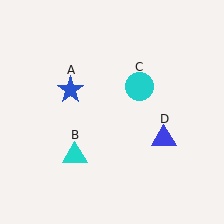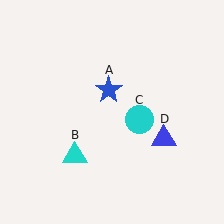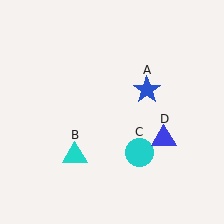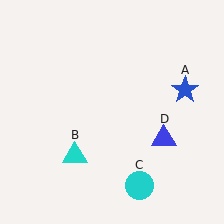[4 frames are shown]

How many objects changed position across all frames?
2 objects changed position: blue star (object A), cyan circle (object C).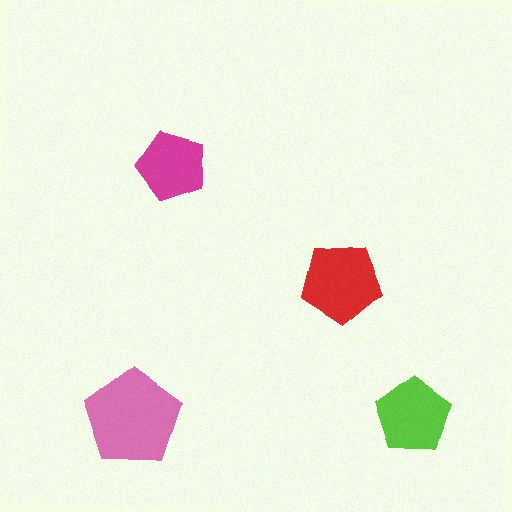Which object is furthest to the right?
The lime pentagon is rightmost.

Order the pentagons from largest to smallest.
the pink one, the red one, the lime one, the magenta one.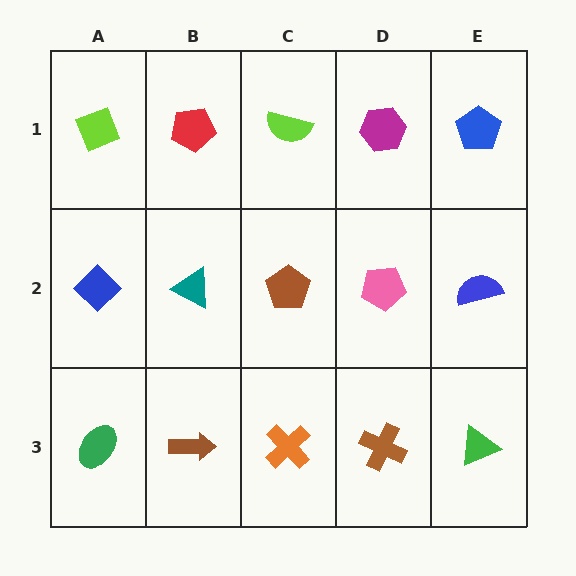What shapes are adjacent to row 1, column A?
A blue diamond (row 2, column A), a red pentagon (row 1, column B).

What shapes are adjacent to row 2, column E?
A blue pentagon (row 1, column E), a green triangle (row 3, column E), a pink pentagon (row 2, column D).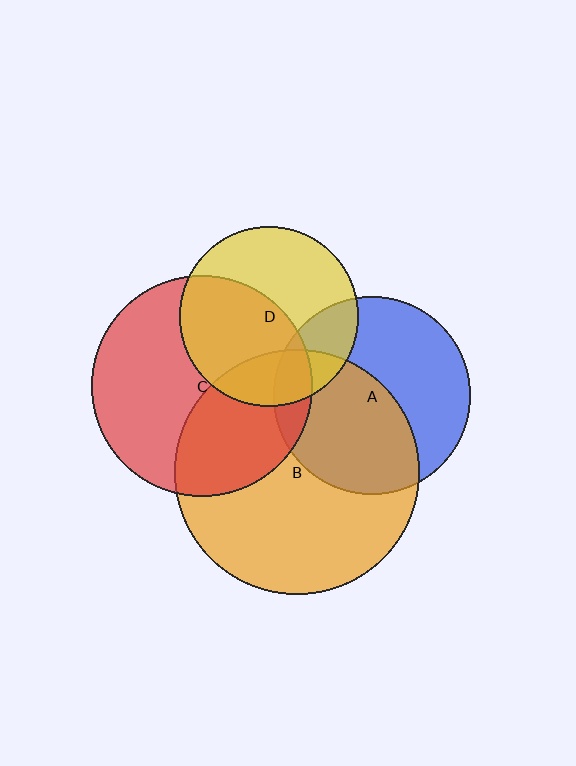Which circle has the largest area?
Circle B (orange).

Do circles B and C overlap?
Yes.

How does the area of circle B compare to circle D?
Approximately 1.9 times.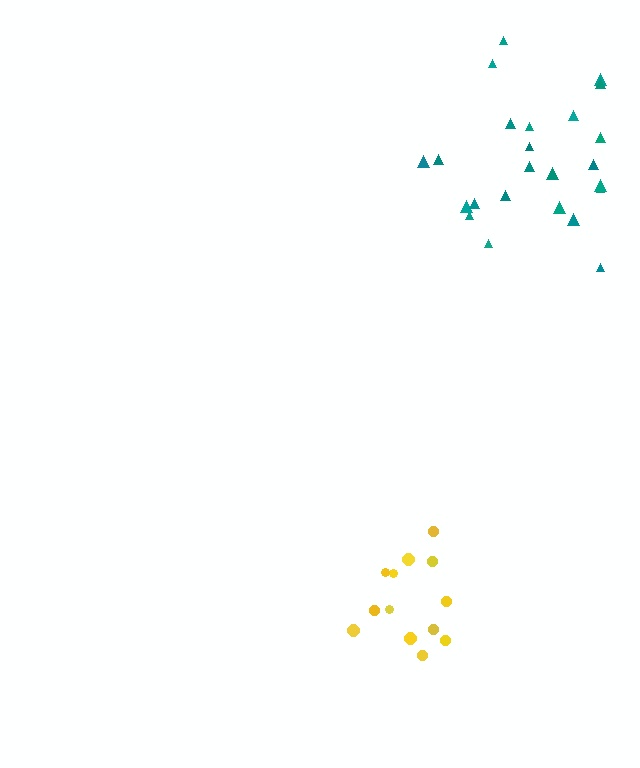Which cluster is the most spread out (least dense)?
Teal.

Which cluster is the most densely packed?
Yellow.